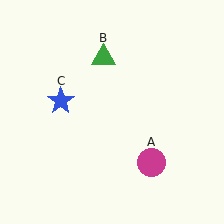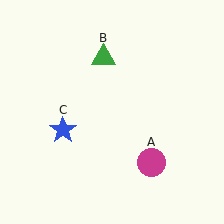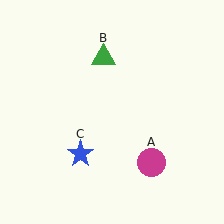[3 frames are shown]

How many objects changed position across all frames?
1 object changed position: blue star (object C).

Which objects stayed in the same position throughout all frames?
Magenta circle (object A) and green triangle (object B) remained stationary.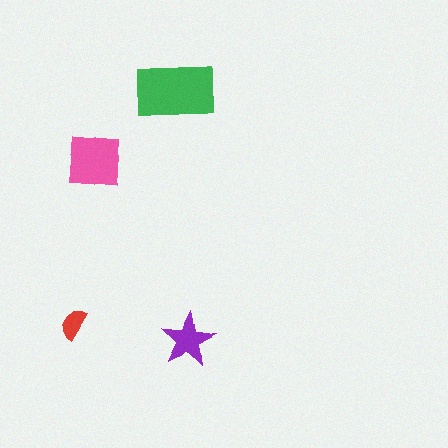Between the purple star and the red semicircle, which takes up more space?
The purple star.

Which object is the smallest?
The red semicircle.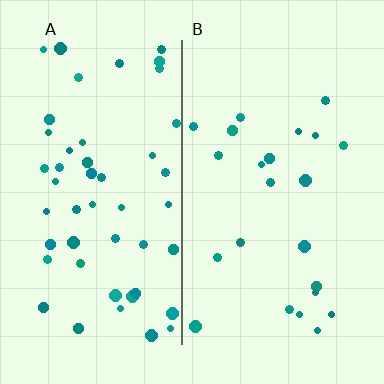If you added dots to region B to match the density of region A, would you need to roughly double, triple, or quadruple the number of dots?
Approximately double.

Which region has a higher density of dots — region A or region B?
A (the left).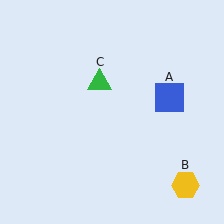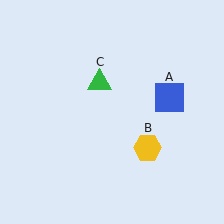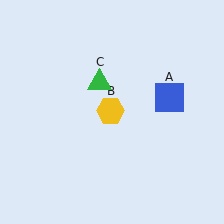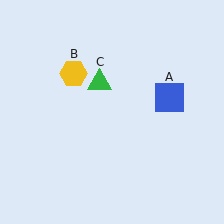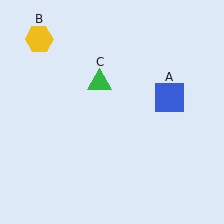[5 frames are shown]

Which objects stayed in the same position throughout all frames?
Blue square (object A) and green triangle (object C) remained stationary.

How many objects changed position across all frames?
1 object changed position: yellow hexagon (object B).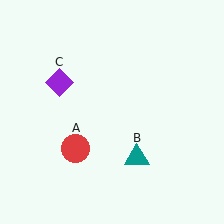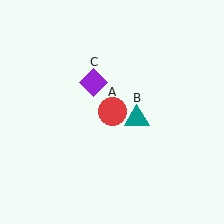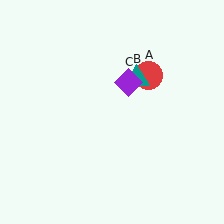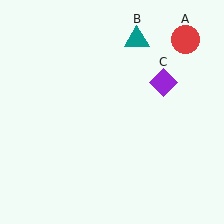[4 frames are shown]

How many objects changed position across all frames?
3 objects changed position: red circle (object A), teal triangle (object B), purple diamond (object C).